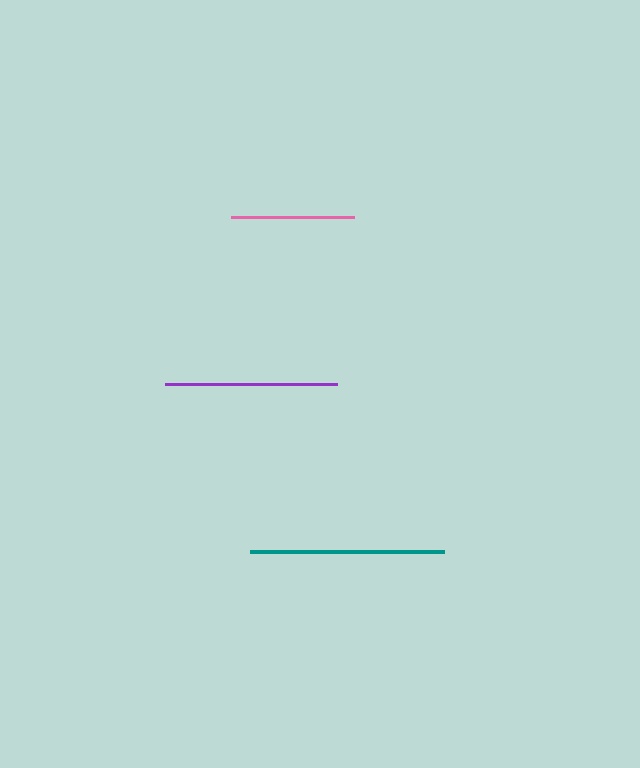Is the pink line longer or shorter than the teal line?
The teal line is longer than the pink line.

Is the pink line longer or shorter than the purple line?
The purple line is longer than the pink line.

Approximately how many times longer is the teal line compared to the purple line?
The teal line is approximately 1.1 times the length of the purple line.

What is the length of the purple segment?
The purple segment is approximately 172 pixels long.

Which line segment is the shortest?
The pink line is the shortest at approximately 122 pixels.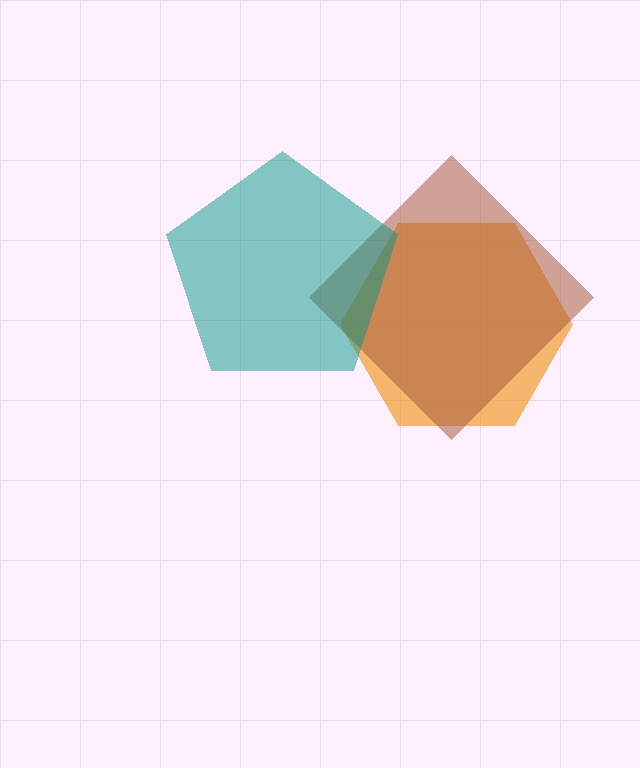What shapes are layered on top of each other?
The layered shapes are: an orange hexagon, a brown diamond, a teal pentagon.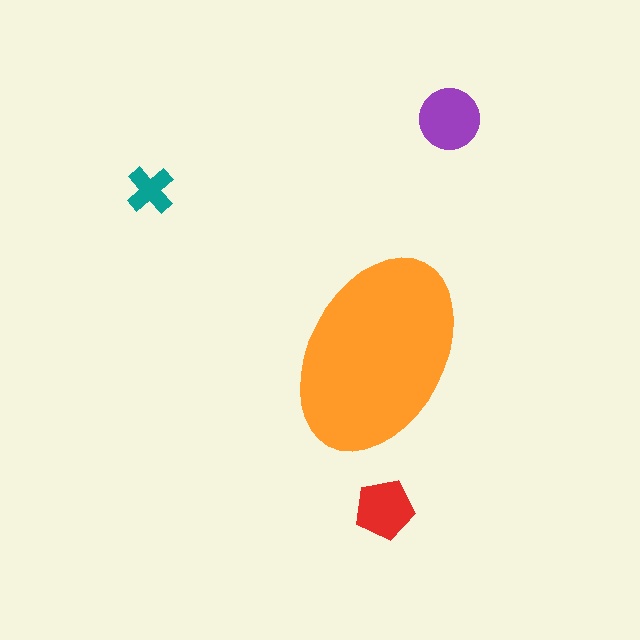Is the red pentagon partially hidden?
No, the red pentagon is fully visible.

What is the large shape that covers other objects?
An orange ellipse.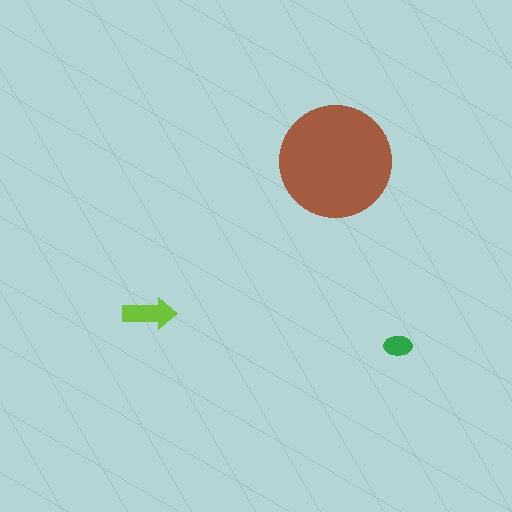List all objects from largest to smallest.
The brown circle, the lime arrow, the green ellipse.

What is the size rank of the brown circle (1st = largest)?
1st.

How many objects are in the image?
There are 3 objects in the image.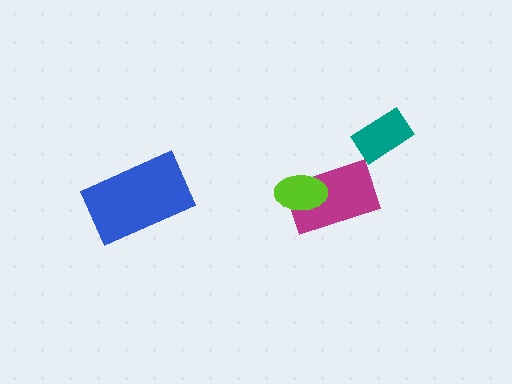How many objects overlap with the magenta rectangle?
1 object overlaps with the magenta rectangle.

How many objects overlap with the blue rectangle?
0 objects overlap with the blue rectangle.